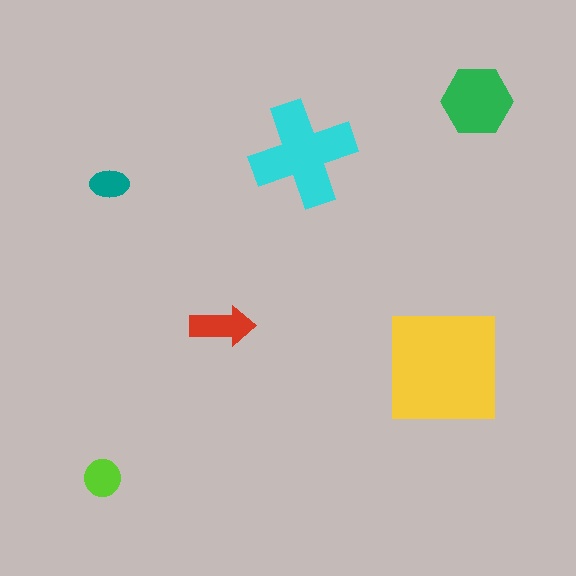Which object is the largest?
The yellow square.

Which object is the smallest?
The teal ellipse.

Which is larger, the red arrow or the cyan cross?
The cyan cross.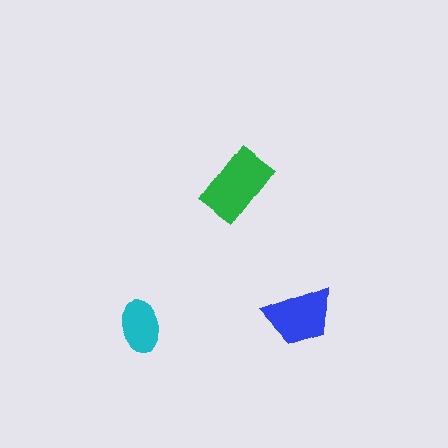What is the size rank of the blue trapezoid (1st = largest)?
2nd.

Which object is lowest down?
The cyan ellipse is bottommost.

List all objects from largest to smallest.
The green rectangle, the blue trapezoid, the cyan ellipse.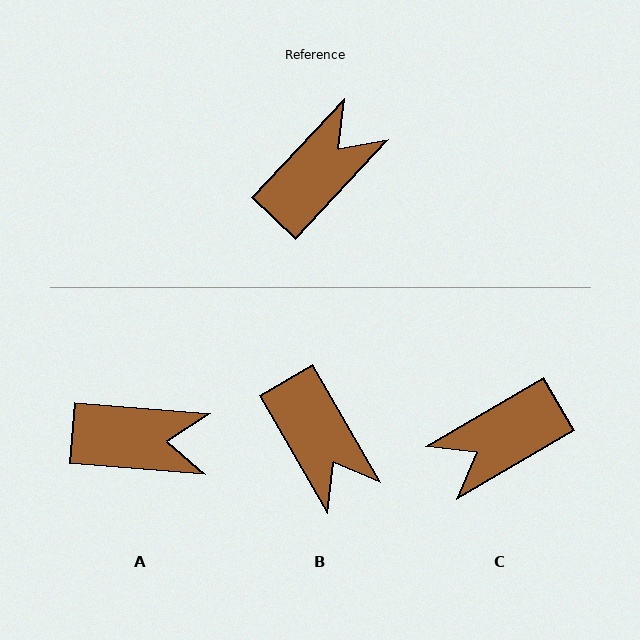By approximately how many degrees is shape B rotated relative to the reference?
Approximately 107 degrees clockwise.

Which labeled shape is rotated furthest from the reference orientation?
C, about 163 degrees away.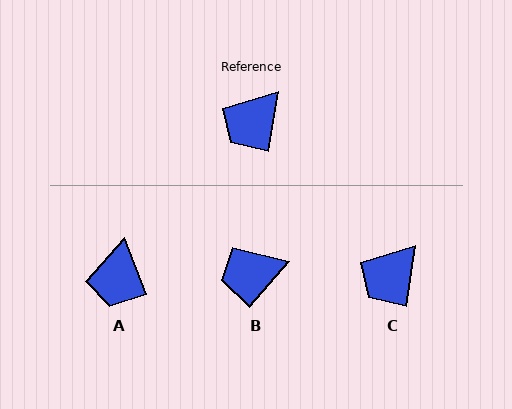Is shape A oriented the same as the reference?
No, it is off by about 31 degrees.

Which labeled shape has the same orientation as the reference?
C.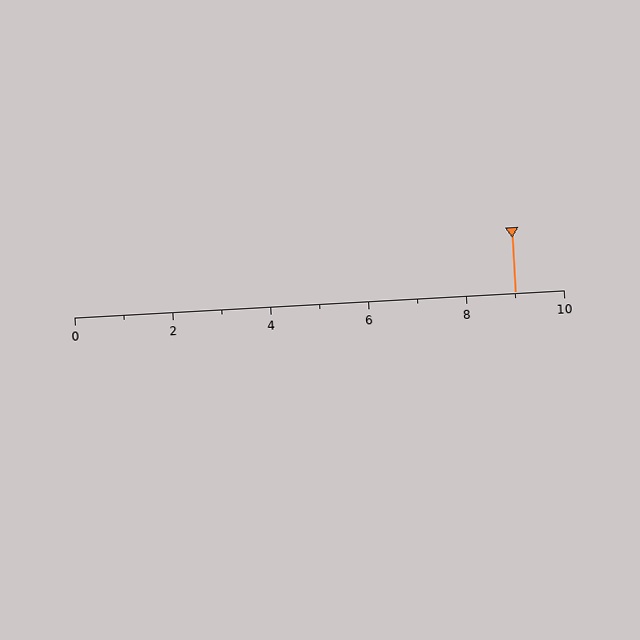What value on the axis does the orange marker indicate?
The marker indicates approximately 9.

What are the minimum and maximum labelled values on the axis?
The axis runs from 0 to 10.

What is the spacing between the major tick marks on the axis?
The major ticks are spaced 2 apart.